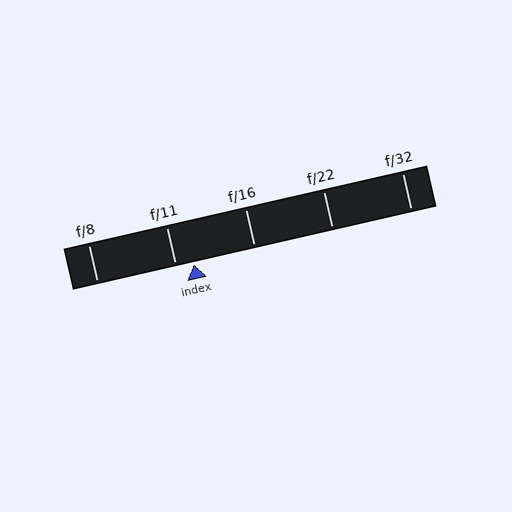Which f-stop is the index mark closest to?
The index mark is closest to f/11.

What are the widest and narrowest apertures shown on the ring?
The widest aperture shown is f/8 and the narrowest is f/32.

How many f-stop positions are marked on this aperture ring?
There are 5 f-stop positions marked.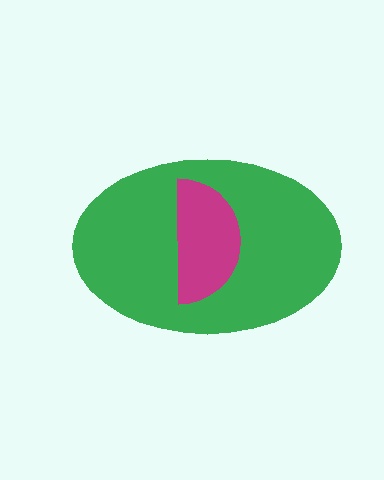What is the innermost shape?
The magenta semicircle.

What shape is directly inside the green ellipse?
The magenta semicircle.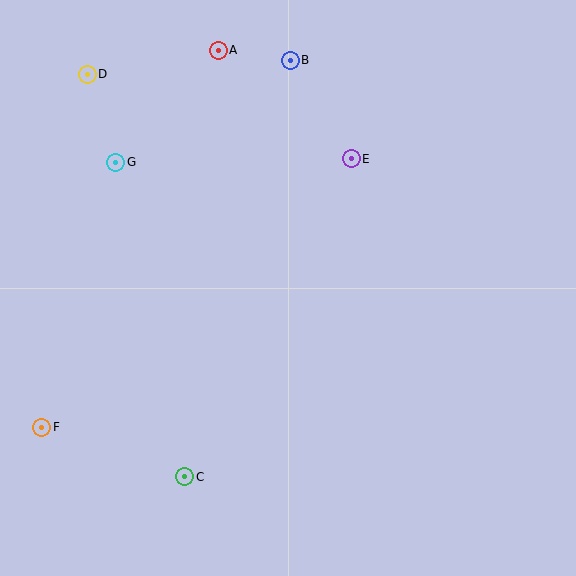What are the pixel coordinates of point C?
Point C is at (185, 477).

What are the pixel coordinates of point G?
Point G is at (116, 162).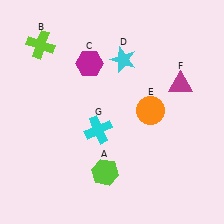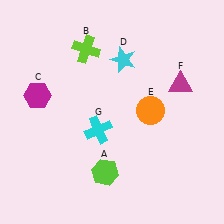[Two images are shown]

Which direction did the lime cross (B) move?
The lime cross (B) moved right.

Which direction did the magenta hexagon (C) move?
The magenta hexagon (C) moved left.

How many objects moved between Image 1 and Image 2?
2 objects moved between the two images.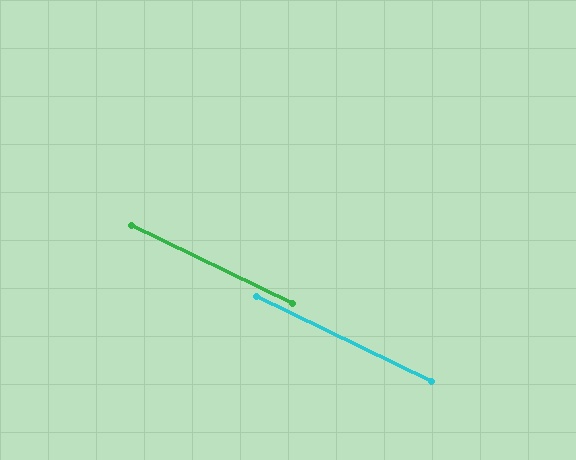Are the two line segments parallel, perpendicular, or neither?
Parallel — their directions differ by only 0.1°.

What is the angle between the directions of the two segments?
Approximately 0 degrees.